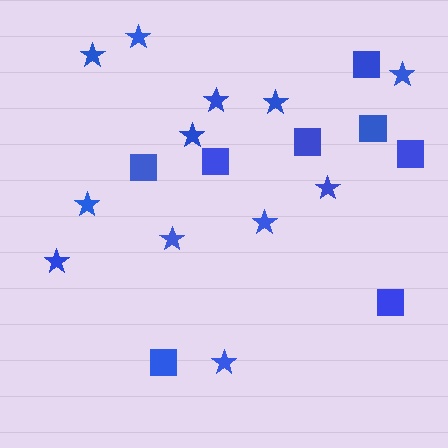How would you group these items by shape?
There are 2 groups: one group of squares (8) and one group of stars (12).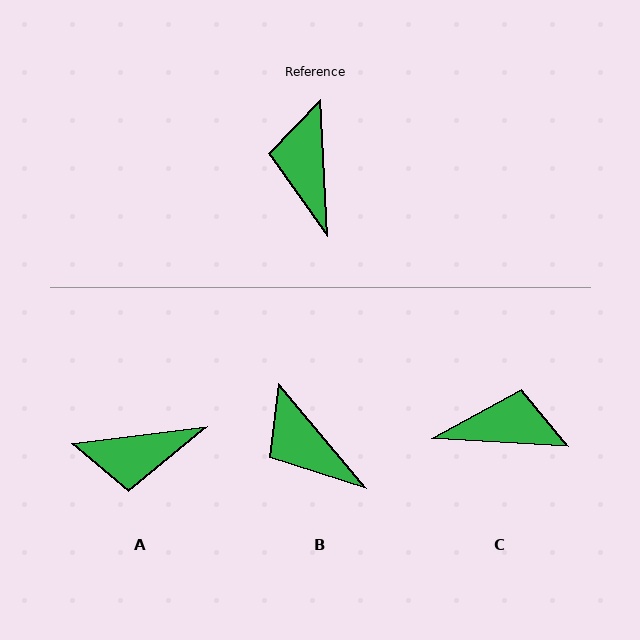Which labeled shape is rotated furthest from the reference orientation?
C, about 97 degrees away.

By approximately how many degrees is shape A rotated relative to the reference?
Approximately 94 degrees counter-clockwise.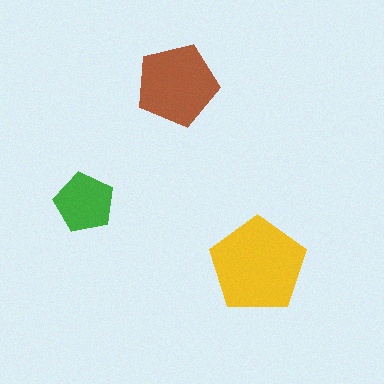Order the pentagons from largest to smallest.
the yellow one, the brown one, the green one.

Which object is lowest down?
The yellow pentagon is bottommost.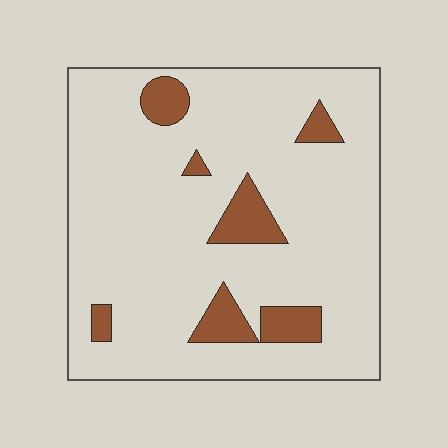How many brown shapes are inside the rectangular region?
7.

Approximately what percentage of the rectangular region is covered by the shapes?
Approximately 10%.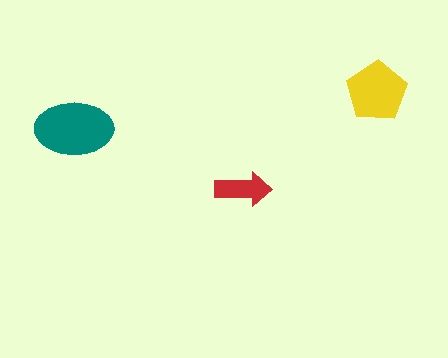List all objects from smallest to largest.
The red arrow, the yellow pentagon, the teal ellipse.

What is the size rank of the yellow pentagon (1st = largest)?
2nd.